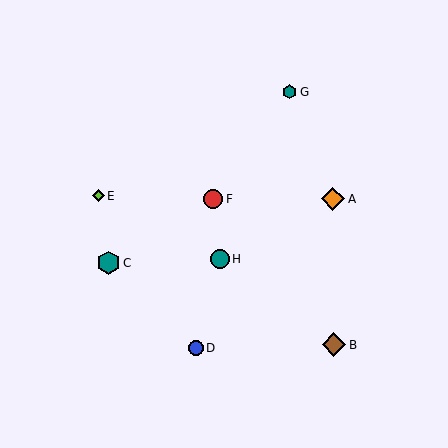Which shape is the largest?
The brown diamond (labeled B) is the largest.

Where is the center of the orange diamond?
The center of the orange diamond is at (333, 199).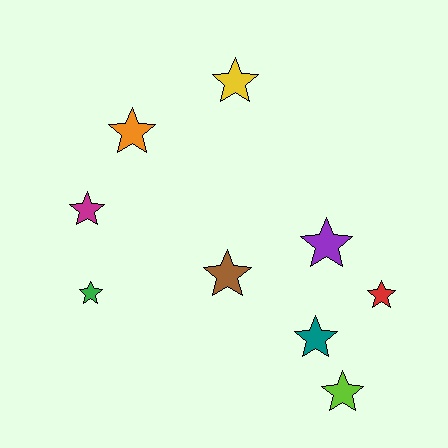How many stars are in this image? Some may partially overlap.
There are 9 stars.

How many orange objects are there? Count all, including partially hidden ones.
There is 1 orange object.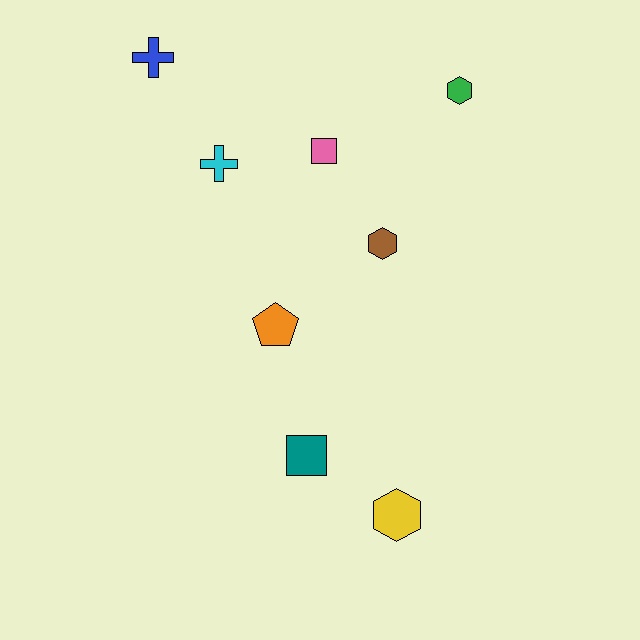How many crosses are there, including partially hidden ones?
There are 2 crosses.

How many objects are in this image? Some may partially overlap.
There are 8 objects.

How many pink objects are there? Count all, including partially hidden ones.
There is 1 pink object.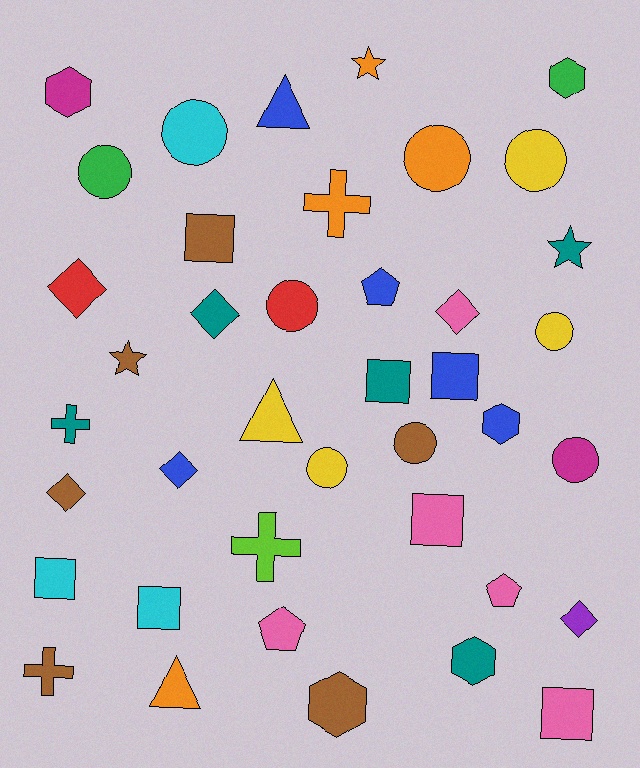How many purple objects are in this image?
There is 1 purple object.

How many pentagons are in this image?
There are 3 pentagons.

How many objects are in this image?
There are 40 objects.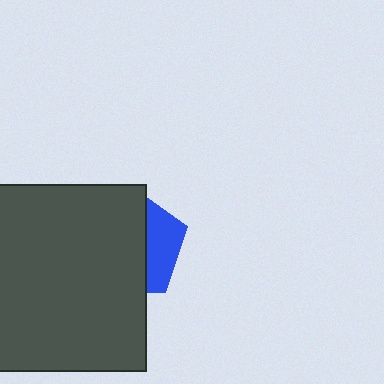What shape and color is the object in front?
The object in front is a dark gray square.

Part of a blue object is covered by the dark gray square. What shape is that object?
It is a pentagon.